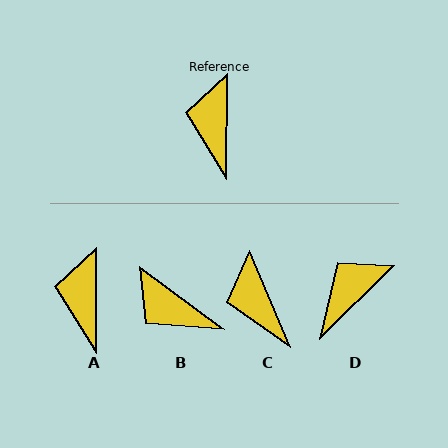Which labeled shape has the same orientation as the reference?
A.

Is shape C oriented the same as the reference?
No, it is off by about 23 degrees.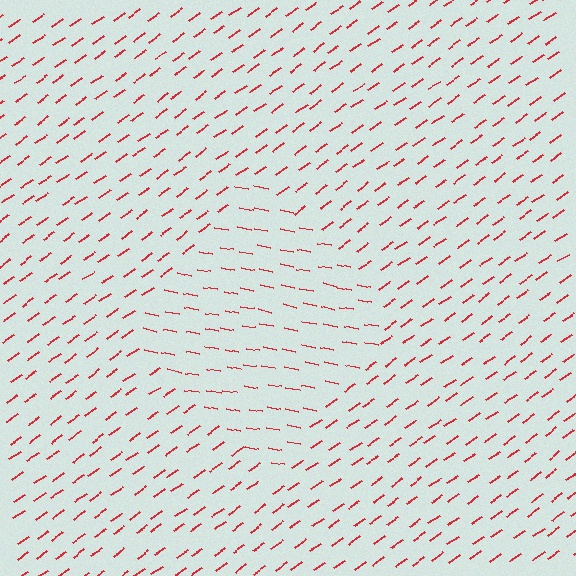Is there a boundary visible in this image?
Yes, there is a texture boundary formed by a change in line orientation.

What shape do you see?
I see a diamond.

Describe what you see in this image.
The image is filled with small red line segments. A diamond region in the image has lines oriented differently from the surrounding lines, creating a visible texture boundary.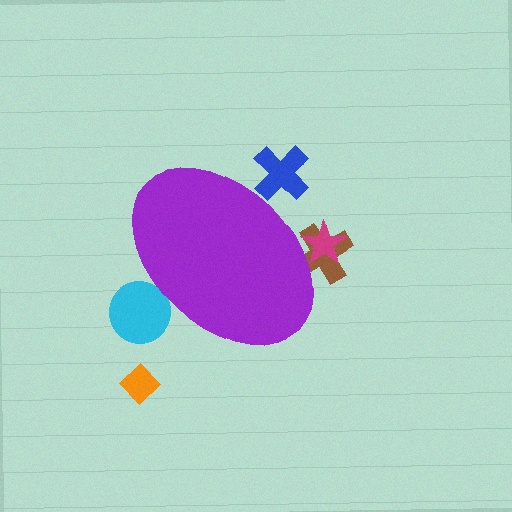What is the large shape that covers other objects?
A purple ellipse.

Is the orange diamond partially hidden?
No, the orange diamond is fully visible.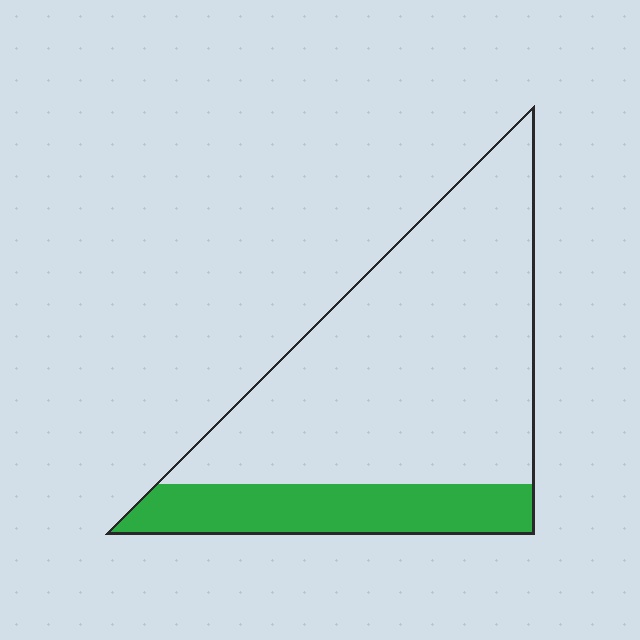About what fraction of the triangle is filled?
About one fifth (1/5).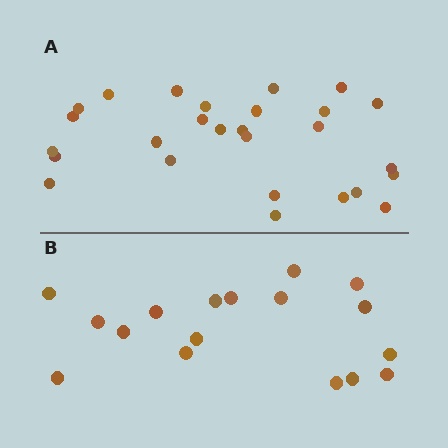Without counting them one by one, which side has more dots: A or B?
Region A (the top region) has more dots.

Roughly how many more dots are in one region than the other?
Region A has roughly 10 or so more dots than region B.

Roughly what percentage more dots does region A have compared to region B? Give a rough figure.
About 60% more.